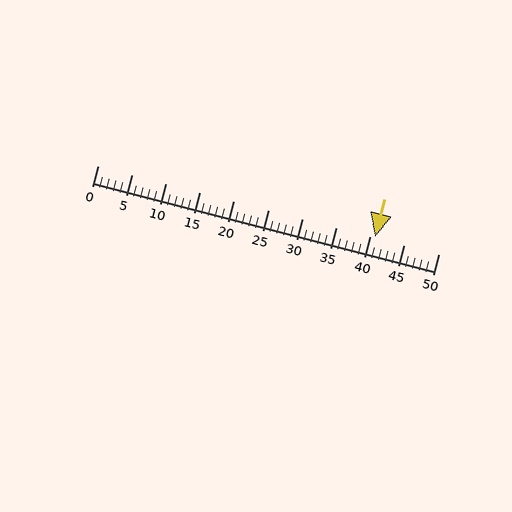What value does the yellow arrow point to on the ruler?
The yellow arrow points to approximately 41.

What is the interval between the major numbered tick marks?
The major tick marks are spaced 5 units apart.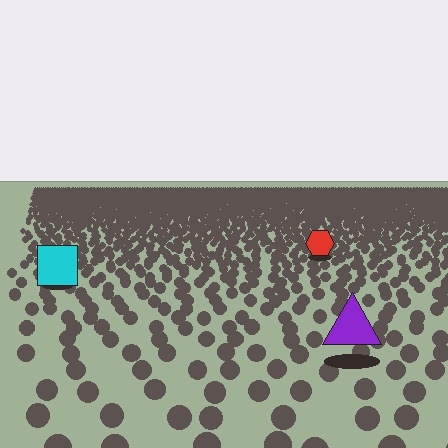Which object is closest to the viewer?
The purple triangle is closest. The texture marks near it are larger and more spread out.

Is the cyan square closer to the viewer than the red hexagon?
Yes. The cyan square is closer — you can tell from the texture gradient: the ground texture is coarser near it.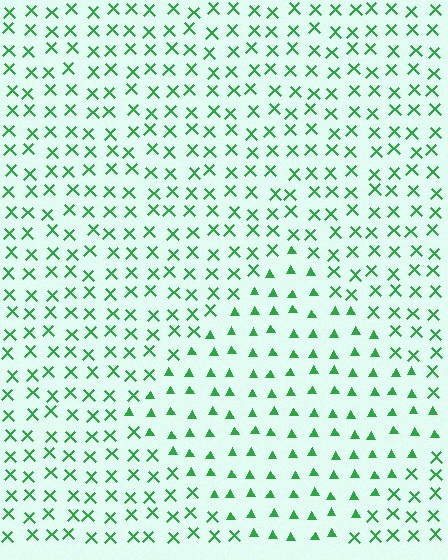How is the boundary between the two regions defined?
The boundary is defined by a change in element shape: triangles inside vs. X marks outside. All elements share the same color and spacing.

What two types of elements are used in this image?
The image uses triangles inside the diamond region and X marks outside it.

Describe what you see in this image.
The image is filled with small green elements arranged in a uniform grid. A diamond-shaped region contains triangles, while the surrounding area contains X marks. The boundary is defined purely by the change in element shape.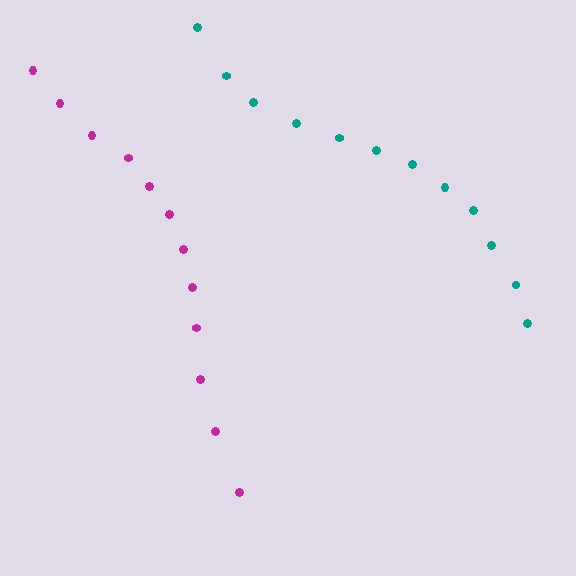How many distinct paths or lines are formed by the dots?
There are 2 distinct paths.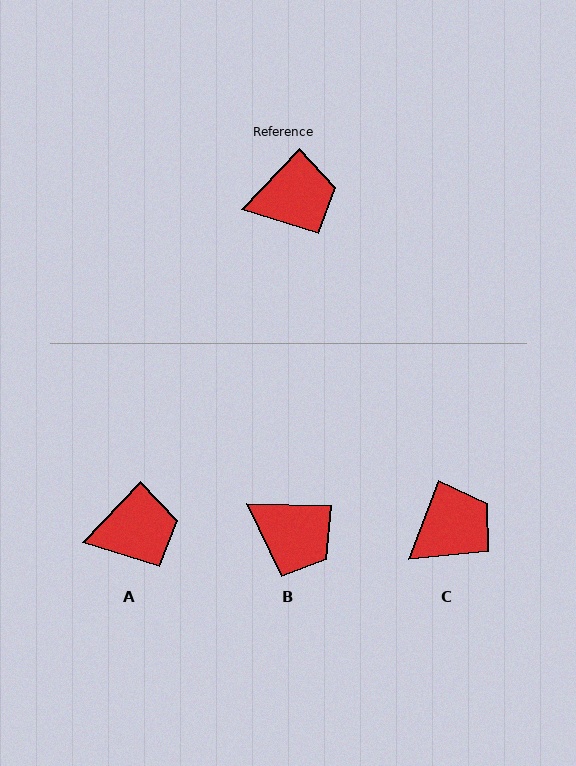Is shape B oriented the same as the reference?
No, it is off by about 48 degrees.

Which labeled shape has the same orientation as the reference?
A.